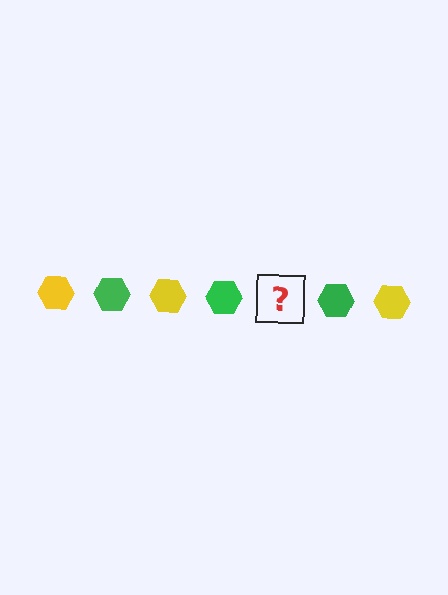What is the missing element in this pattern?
The missing element is a yellow hexagon.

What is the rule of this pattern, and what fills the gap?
The rule is that the pattern cycles through yellow, green hexagons. The gap should be filled with a yellow hexagon.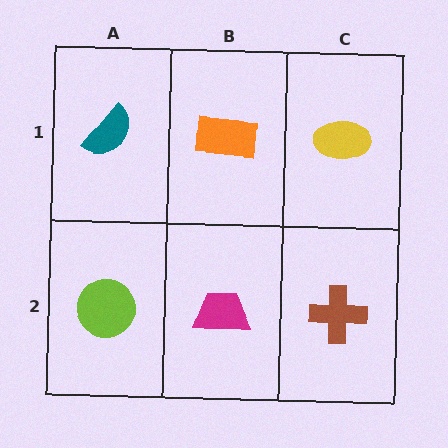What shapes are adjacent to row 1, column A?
A lime circle (row 2, column A), an orange rectangle (row 1, column B).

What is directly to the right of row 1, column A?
An orange rectangle.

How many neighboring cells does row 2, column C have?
2.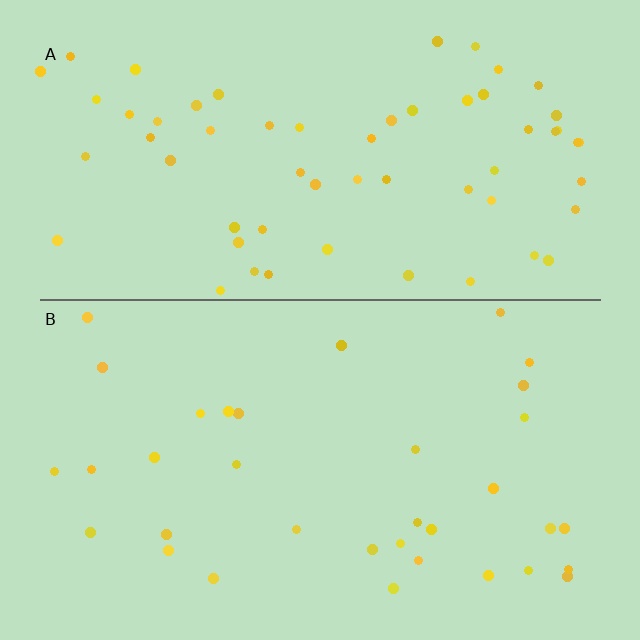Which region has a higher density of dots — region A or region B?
A (the top).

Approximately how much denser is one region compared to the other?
Approximately 1.8× — region A over region B.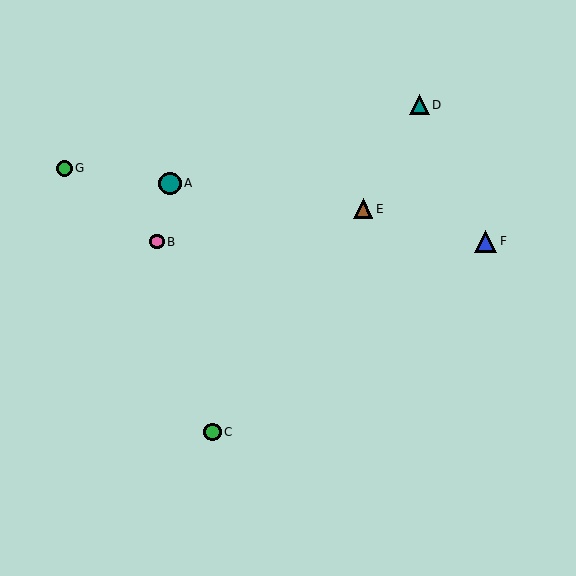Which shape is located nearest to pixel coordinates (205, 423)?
The green circle (labeled C) at (212, 432) is nearest to that location.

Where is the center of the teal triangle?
The center of the teal triangle is at (419, 105).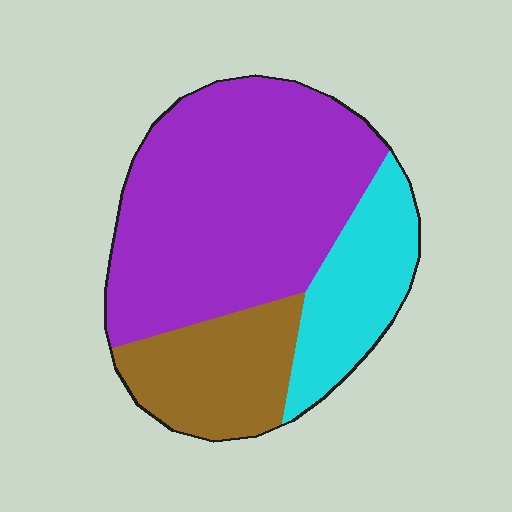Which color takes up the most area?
Purple, at roughly 60%.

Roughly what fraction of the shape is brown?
Brown covers roughly 20% of the shape.